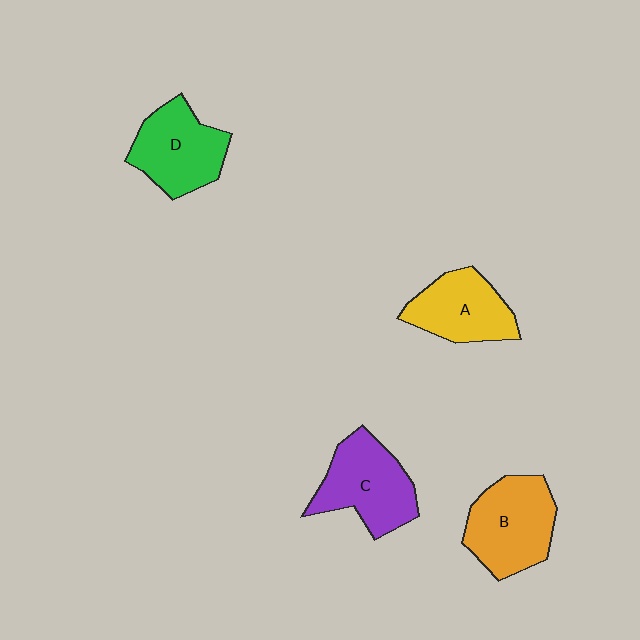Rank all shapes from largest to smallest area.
From largest to smallest: B (orange), C (purple), D (green), A (yellow).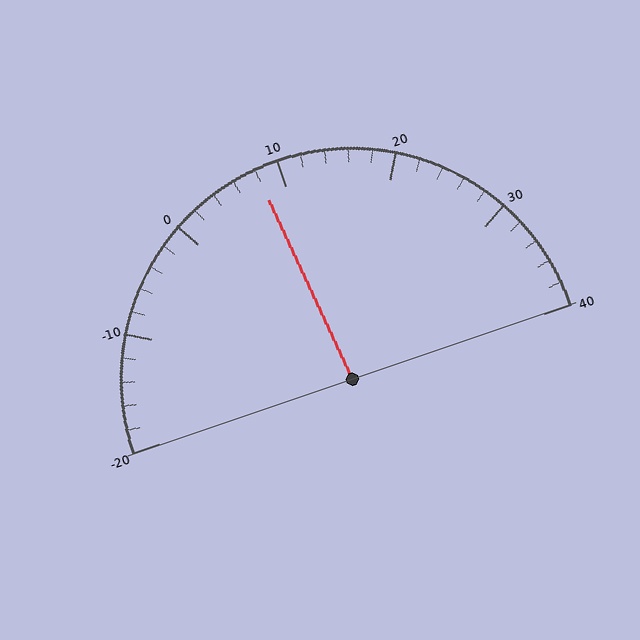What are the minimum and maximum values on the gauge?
The gauge ranges from -20 to 40.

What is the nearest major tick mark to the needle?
The nearest major tick mark is 10.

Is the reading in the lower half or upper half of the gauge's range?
The reading is in the lower half of the range (-20 to 40).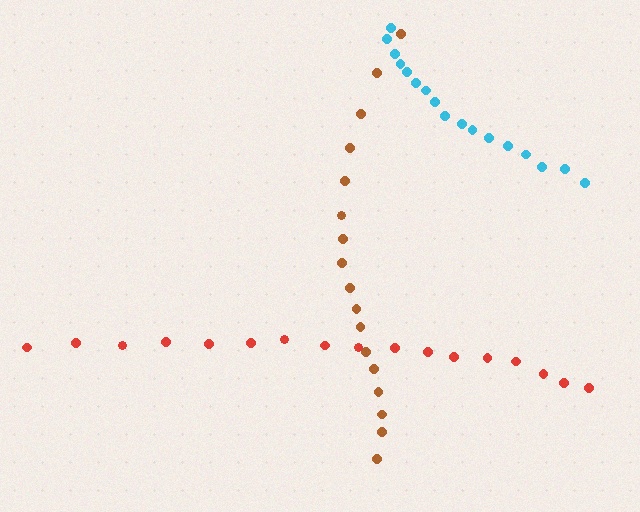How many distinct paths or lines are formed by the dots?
There are 3 distinct paths.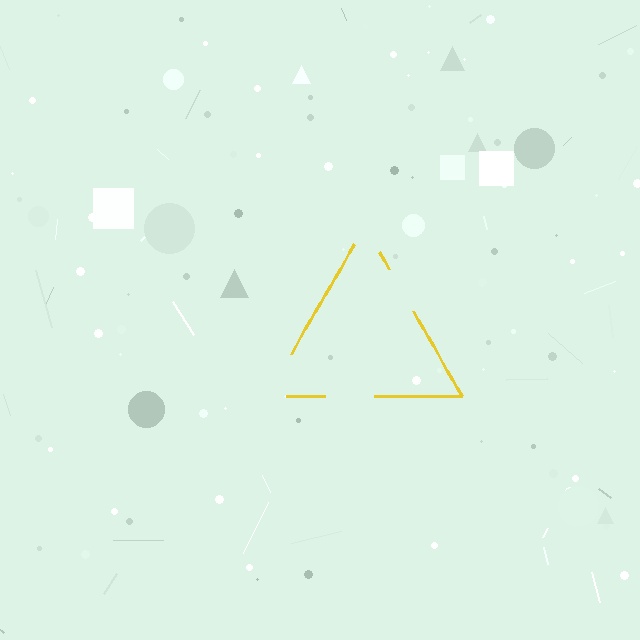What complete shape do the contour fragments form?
The contour fragments form a triangle.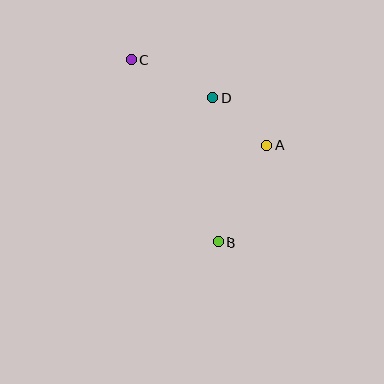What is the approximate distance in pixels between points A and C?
The distance between A and C is approximately 160 pixels.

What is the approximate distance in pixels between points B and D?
The distance between B and D is approximately 144 pixels.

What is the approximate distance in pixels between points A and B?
The distance between A and B is approximately 108 pixels.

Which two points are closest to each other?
Points A and D are closest to each other.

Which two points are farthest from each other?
Points B and C are farthest from each other.